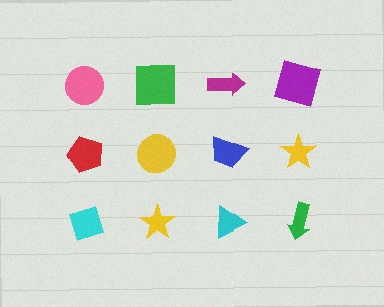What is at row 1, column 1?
A pink circle.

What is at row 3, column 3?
A cyan triangle.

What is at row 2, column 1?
A red pentagon.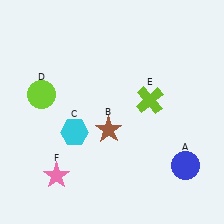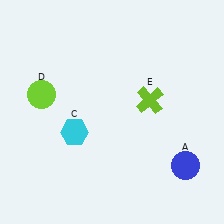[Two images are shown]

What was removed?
The brown star (B), the pink star (F) were removed in Image 2.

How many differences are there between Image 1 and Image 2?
There are 2 differences between the two images.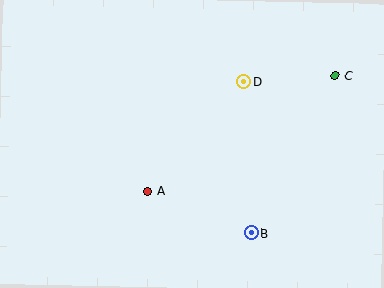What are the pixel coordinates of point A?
Point A is at (148, 191).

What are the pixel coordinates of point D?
Point D is at (244, 82).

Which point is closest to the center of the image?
Point A at (148, 191) is closest to the center.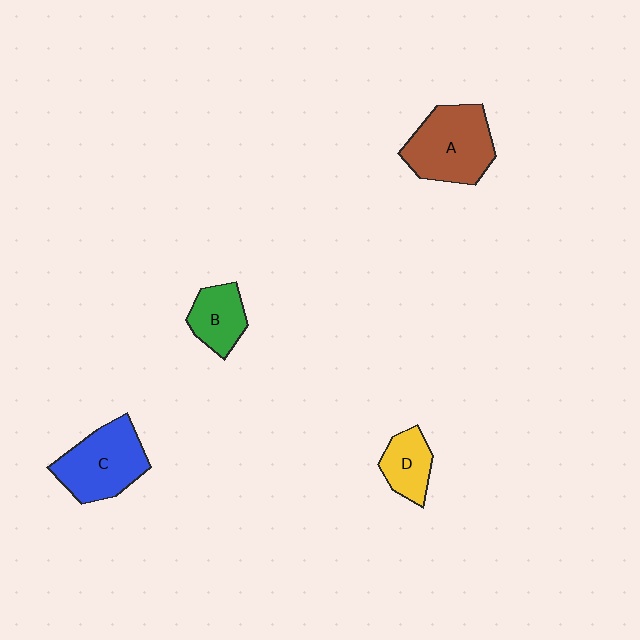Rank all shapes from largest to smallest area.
From largest to smallest: A (brown), C (blue), B (green), D (yellow).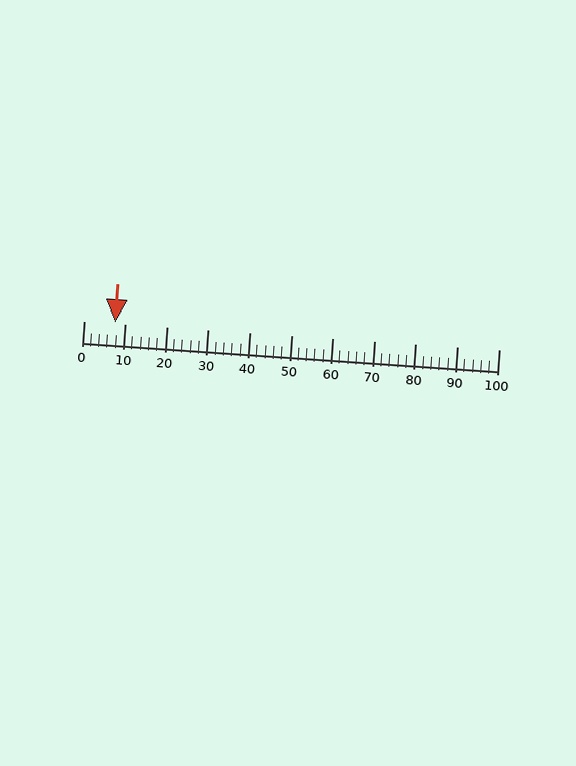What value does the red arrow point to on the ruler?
The red arrow points to approximately 8.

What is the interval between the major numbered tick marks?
The major tick marks are spaced 10 units apart.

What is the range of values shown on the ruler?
The ruler shows values from 0 to 100.